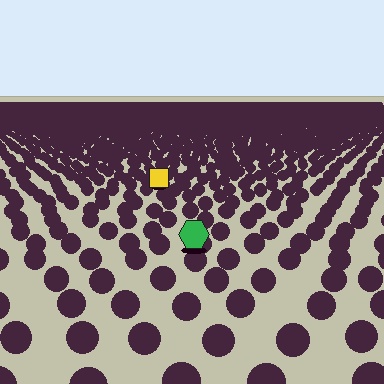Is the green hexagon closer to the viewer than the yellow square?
Yes. The green hexagon is closer — you can tell from the texture gradient: the ground texture is coarser near it.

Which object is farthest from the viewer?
The yellow square is farthest from the viewer. It appears smaller and the ground texture around it is denser.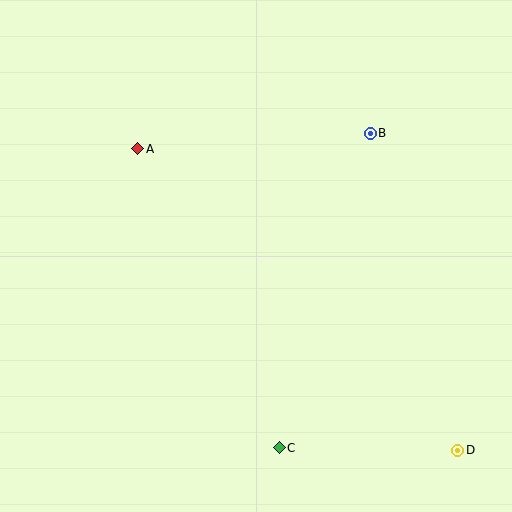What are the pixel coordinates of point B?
Point B is at (370, 133).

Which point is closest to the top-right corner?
Point B is closest to the top-right corner.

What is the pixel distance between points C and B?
The distance between C and B is 327 pixels.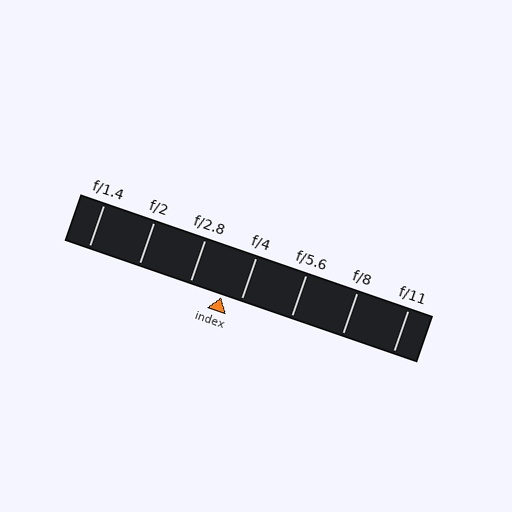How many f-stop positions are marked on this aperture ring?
There are 7 f-stop positions marked.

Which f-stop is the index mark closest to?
The index mark is closest to f/4.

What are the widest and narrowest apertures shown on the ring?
The widest aperture shown is f/1.4 and the narrowest is f/11.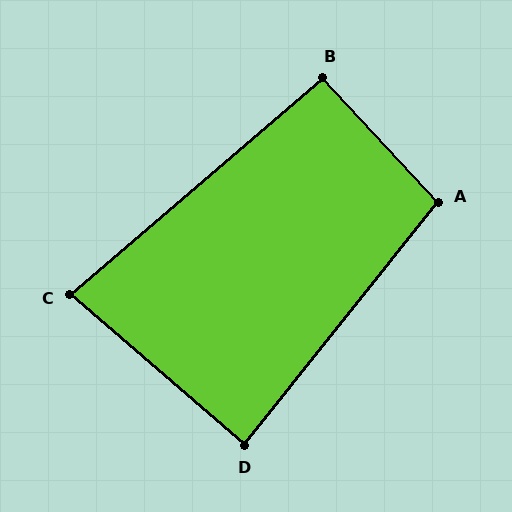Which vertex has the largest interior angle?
A, at approximately 99 degrees.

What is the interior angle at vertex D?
Approximately 88 degrees (approximately right).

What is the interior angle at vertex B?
Approximately 92 degrees (approximately right).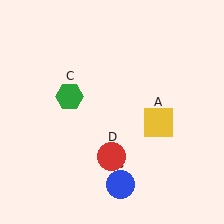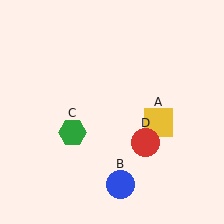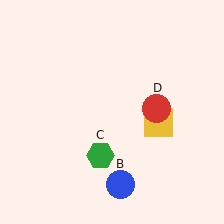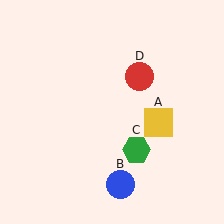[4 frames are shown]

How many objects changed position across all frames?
2 objects changed position: green hexagon (object C), red circle (object D).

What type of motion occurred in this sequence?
The green hexagon (object C), red circle (object D) rotated counterclockwise around the center of the scene.